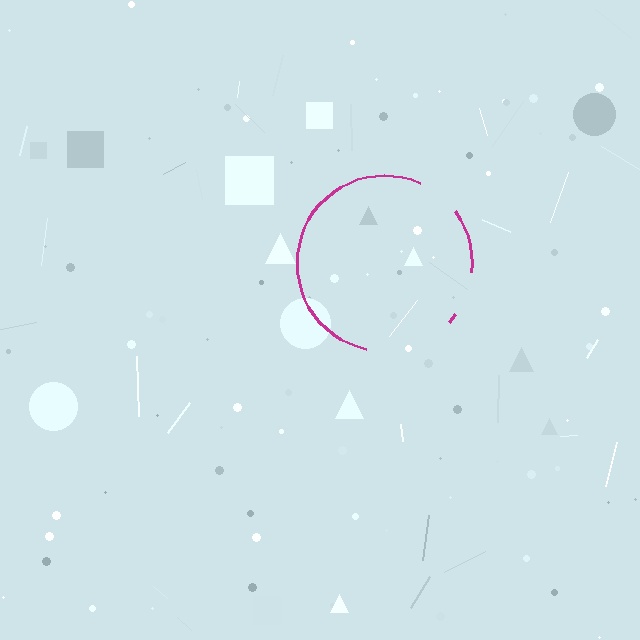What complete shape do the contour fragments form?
The contour fragments form a circle.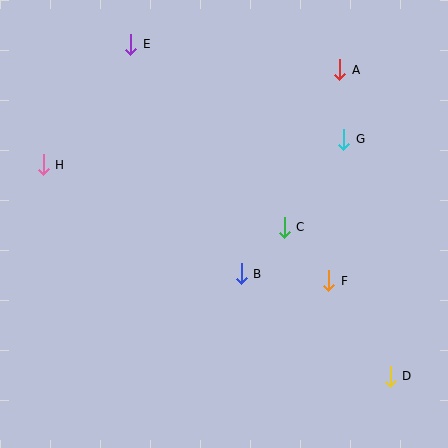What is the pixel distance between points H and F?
The distance between H and F is 308 pixels.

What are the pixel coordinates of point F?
Point F is at (329, 281).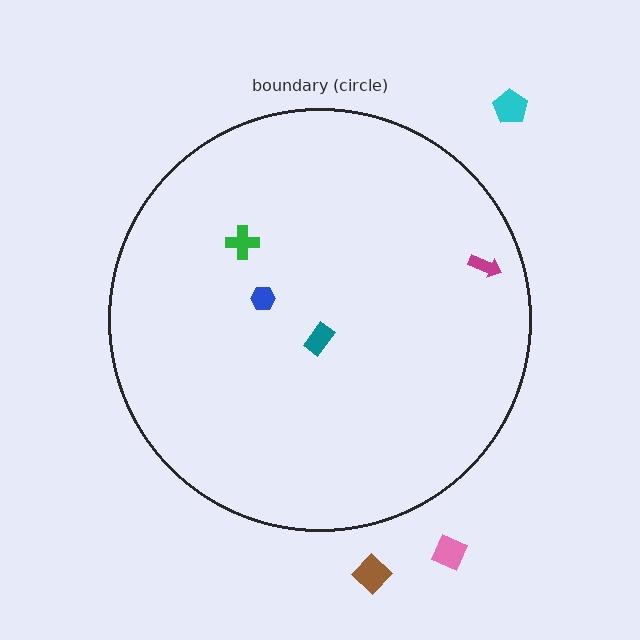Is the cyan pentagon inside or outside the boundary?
Outside.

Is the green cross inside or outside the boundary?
Inside.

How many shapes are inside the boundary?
4 inside, 3 outside.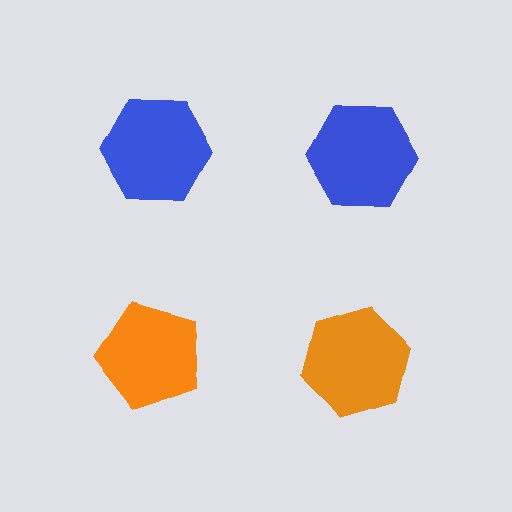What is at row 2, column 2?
An orange hexagon.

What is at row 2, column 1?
An orange pentagon.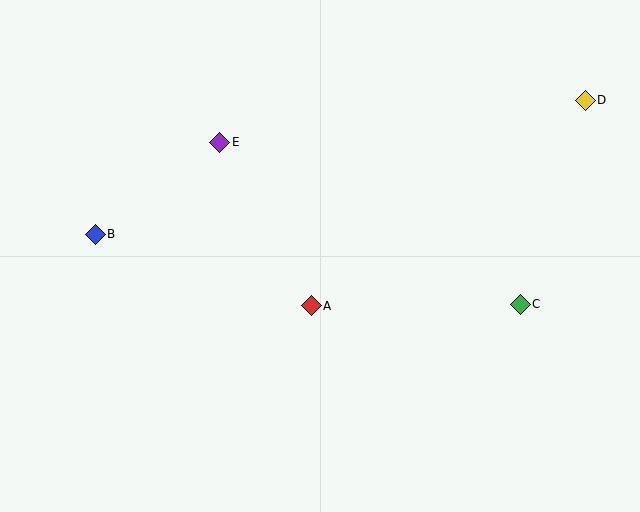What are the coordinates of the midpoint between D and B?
The midpoint between D and B is at (340, 167).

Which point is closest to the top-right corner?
Point D is closest to the top-right corner.